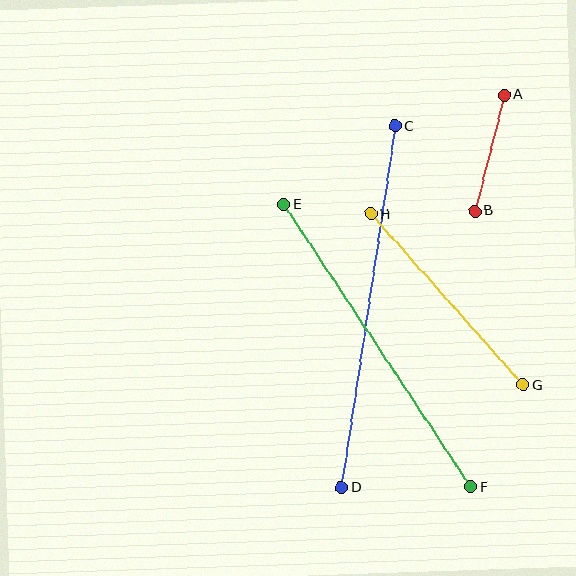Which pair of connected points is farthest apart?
Points C and D are farthest apart.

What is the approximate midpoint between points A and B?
The midpoint is at approximately (489, 153) pixels.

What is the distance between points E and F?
The distance is approximately 338 pixels.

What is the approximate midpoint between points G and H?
The midpoint is at approximately (447, 299) pixels.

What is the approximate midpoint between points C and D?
The midpoint is at approximately (368, 307) pixels.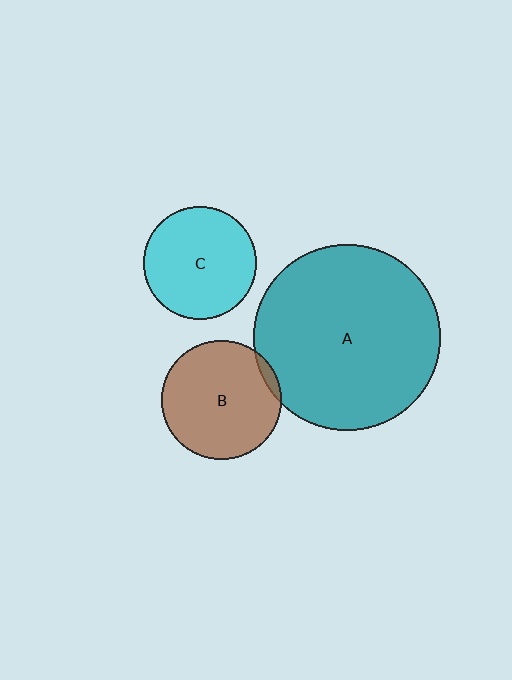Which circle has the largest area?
Circle A (teal).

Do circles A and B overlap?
Yes.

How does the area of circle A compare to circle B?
Approximately 2.4 times.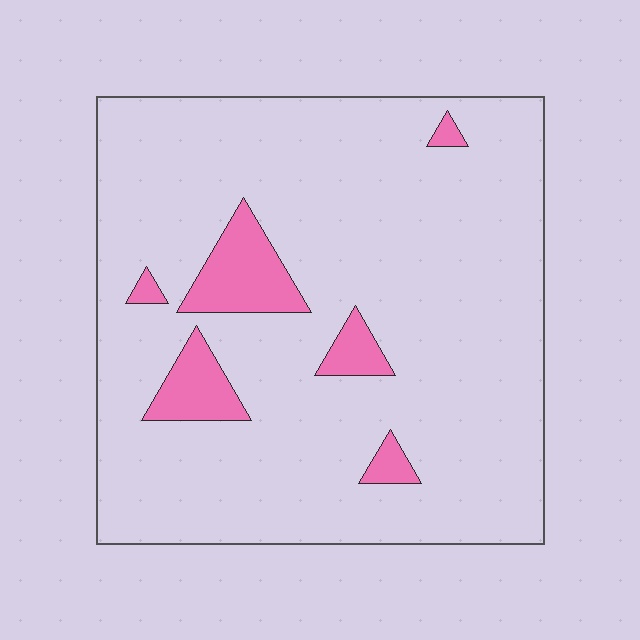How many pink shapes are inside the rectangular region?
6.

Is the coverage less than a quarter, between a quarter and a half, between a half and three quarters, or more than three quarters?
Less than a quarter.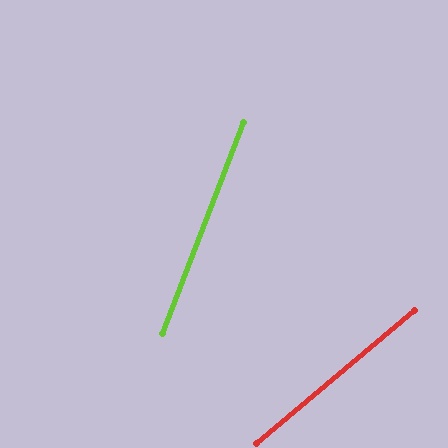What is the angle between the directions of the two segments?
Approximately 29 degrees.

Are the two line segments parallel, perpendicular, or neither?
Neither parallel nor perpendicular — they differ by about 29°.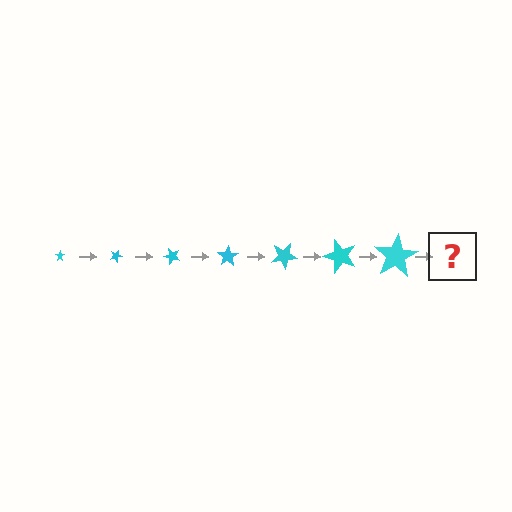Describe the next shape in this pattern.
It should be a star, larger than the previous one and rotated 175 degrees from the start.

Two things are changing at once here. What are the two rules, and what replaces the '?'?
The two rules are that the star grows larger each step and it rotates 25 degrees each step. The '?' should be a star, larger than the previous one and rotated 175 degrees from the start.